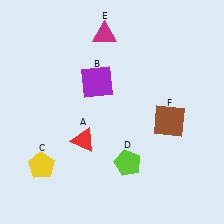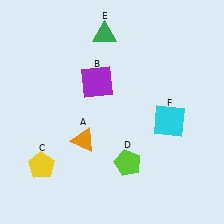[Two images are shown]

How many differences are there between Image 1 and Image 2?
There are 3 differences between the two images.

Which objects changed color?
A changed from red to orange. E changed from magenta to green. F changed from brown to cyan.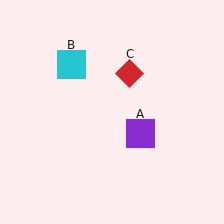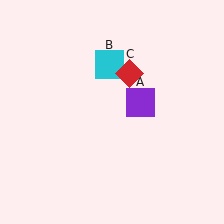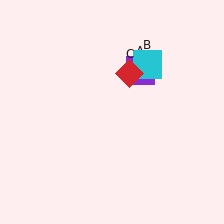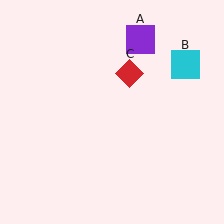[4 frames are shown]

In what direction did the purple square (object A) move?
The purple square (object A) moved up.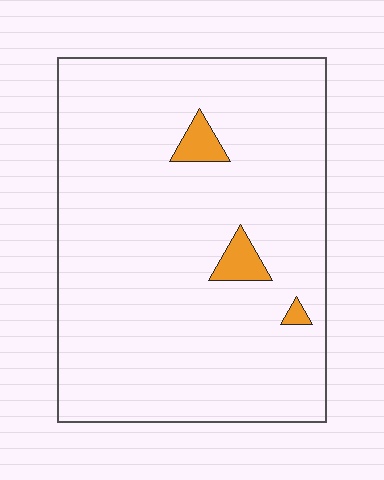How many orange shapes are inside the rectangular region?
3.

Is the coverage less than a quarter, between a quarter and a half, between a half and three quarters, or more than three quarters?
Less than a quarter.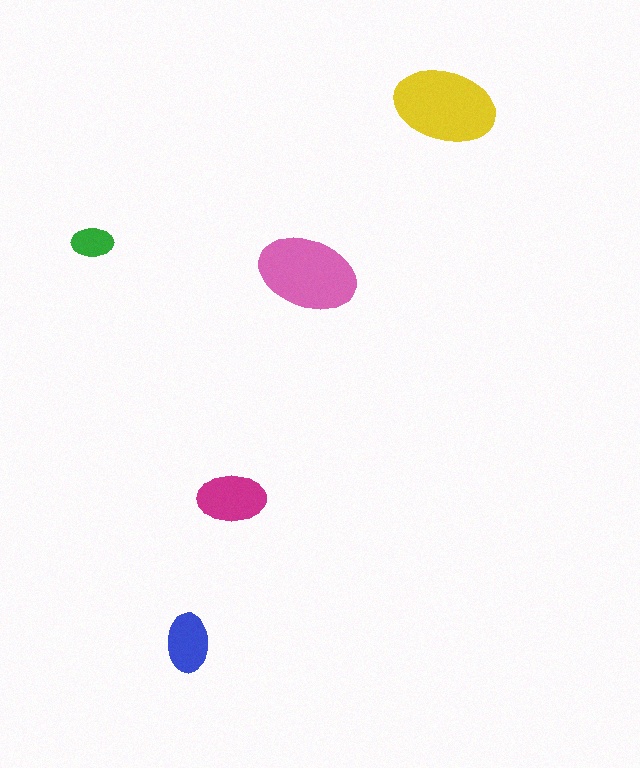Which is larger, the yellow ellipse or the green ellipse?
The yellow one.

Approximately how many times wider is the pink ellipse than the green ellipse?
About 2.5 times wider.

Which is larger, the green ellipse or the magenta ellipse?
The magenta one.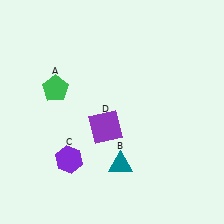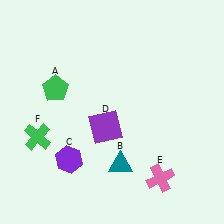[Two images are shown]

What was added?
A pink cross (E), a green cross (F) were added in Image 2.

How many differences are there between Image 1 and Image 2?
There are 2 differences between the two images.